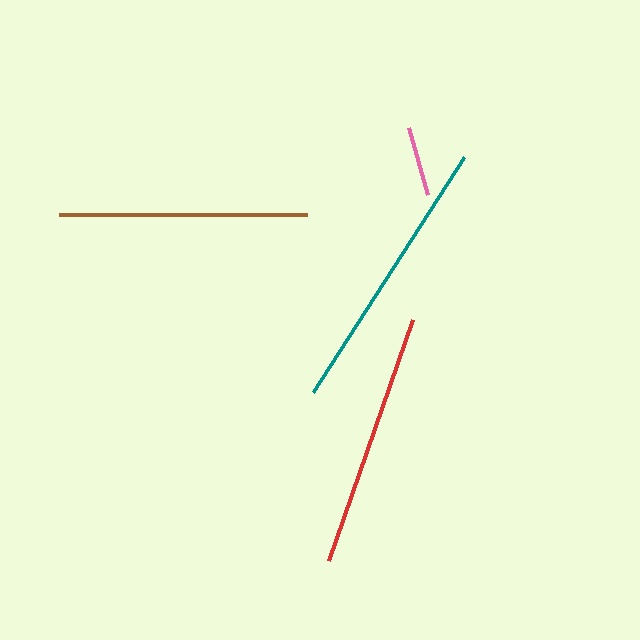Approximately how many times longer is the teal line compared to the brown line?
The teal line is approximately 1.1 times the length of the brown line.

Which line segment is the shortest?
The pink line is the shortest at approximately 69 pixels.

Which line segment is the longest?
The teal line is the longest at approximately 280 pixels.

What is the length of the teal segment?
The teal segment is approximately 280 pixels long.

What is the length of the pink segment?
The pink segment is approximately 69 pixels long.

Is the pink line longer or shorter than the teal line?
The teal line is longer than the pink line.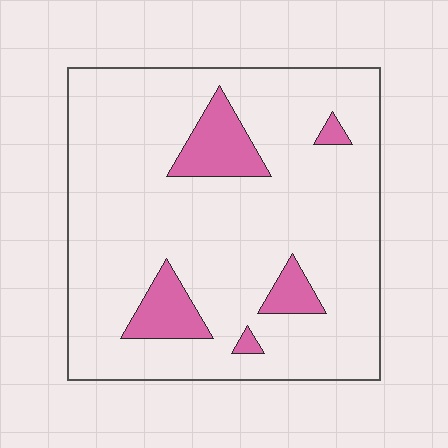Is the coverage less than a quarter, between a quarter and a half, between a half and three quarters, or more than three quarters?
Less than a quarter.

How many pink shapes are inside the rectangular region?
5.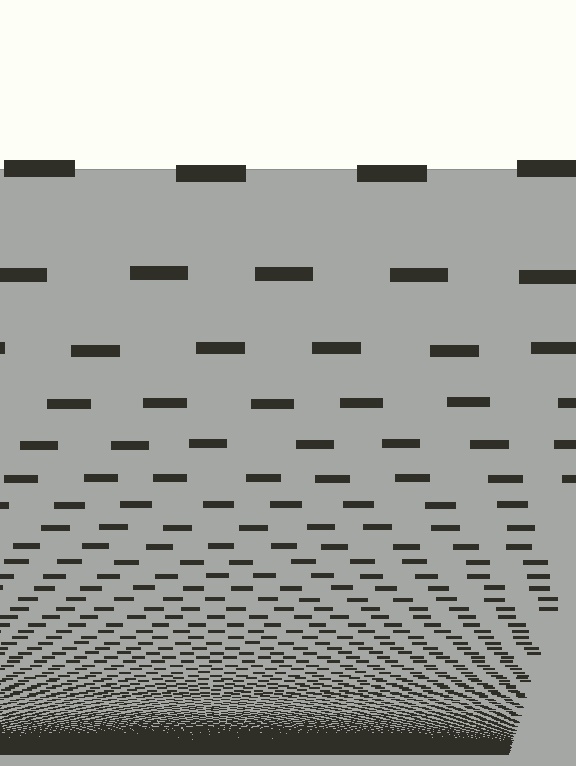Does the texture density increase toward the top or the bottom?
Density increases toward the bottom.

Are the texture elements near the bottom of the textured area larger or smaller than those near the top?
Smaller. The gradient is inverted — elements near the bottom are smaller and denser.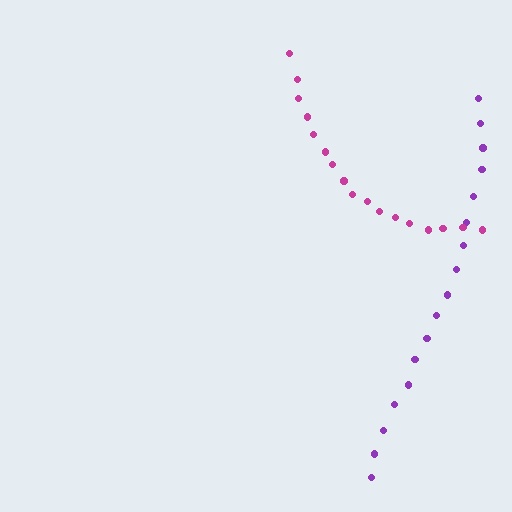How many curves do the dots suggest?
There are 2 distinct paths.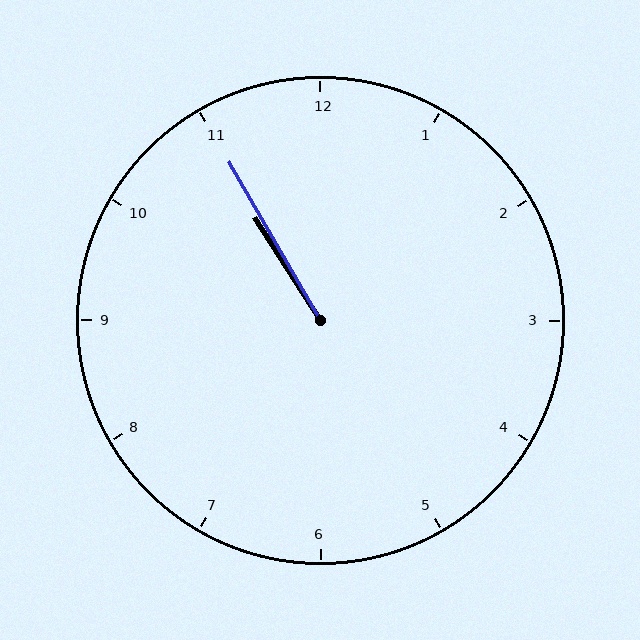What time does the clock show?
10:55.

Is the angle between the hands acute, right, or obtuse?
It is acute.